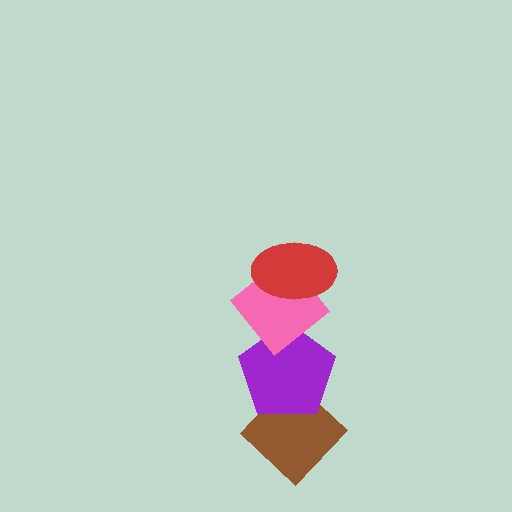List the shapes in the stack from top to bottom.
From top to bottom: the red ellipse, the pink diamond, the purple pentagon, the brown diamond.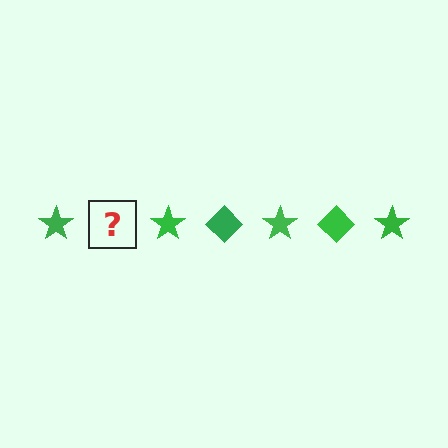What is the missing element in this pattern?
The missing element is a green diamond.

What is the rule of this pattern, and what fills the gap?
The rule is that the pattern cycles through star, diamond shapes in green. The gap should be filled with a green diamond.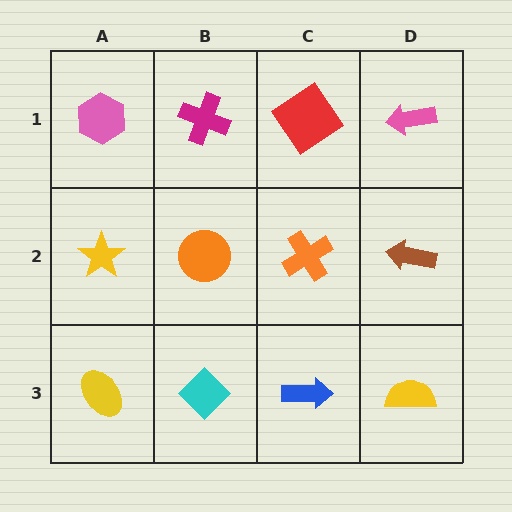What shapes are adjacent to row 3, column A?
A yellow star (row 2, column A), a cyan diamond (row 3, column B).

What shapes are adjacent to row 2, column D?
A pink arrow (row 1, column D), a yellow semicircle (row 3, column D), an orange cross (row 2, column C).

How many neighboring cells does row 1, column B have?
3.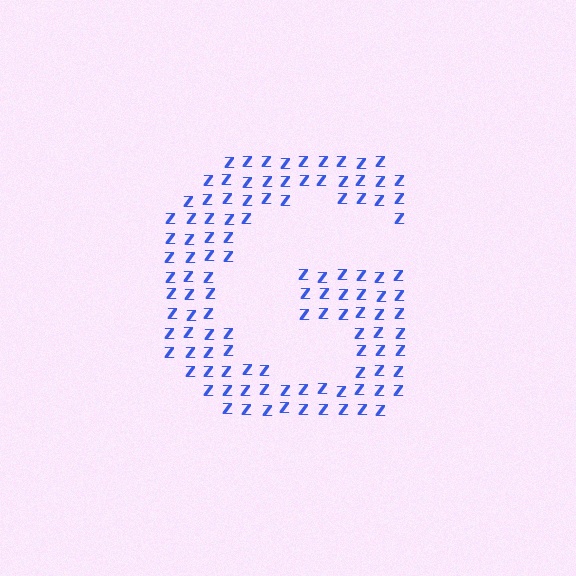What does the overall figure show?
The overall figure shows the letter G.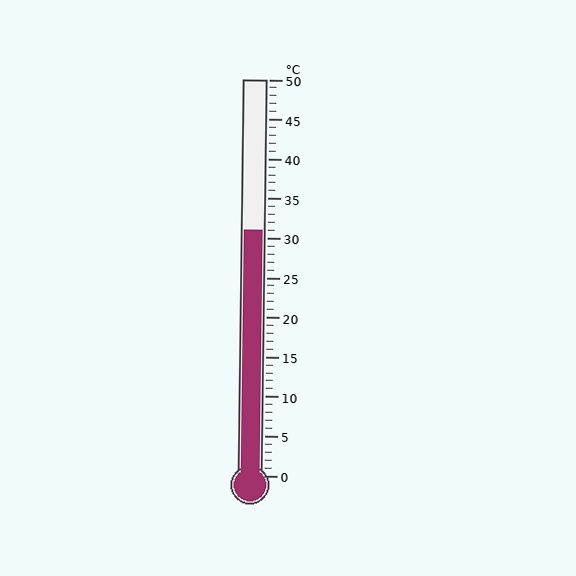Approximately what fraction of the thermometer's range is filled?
The thermometer is filled to approximately 60% of its range.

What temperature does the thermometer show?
The thermometer shows approximately 31°C.